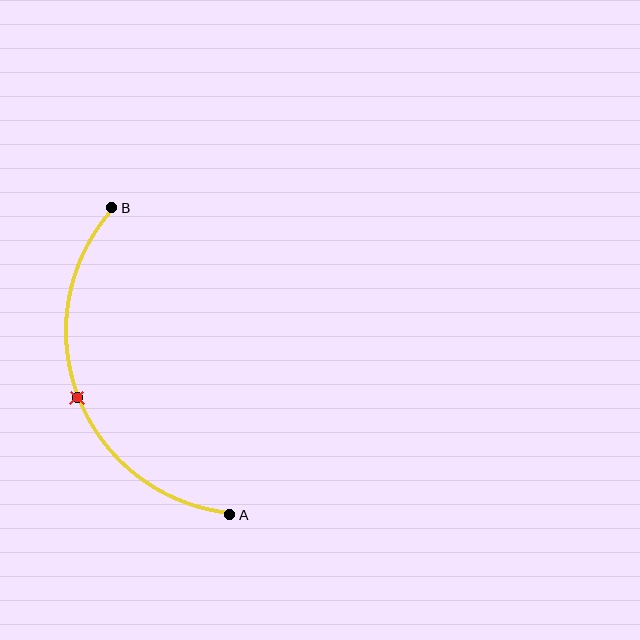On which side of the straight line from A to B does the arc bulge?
The arc bulges to the left of the straight line connecting A and B.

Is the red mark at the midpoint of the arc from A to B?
Yes. The red mark lies on the arc at equal arc-length from both A and B — it is the arc midpoint.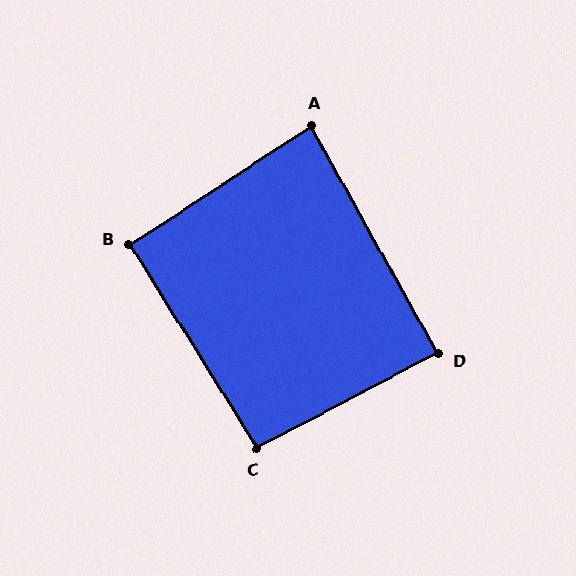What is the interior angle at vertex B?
Approximately 91 degrees (approximately right).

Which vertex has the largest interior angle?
C, at approximately 94 degrees.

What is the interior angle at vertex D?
Approximately 89 degrees (approximately right).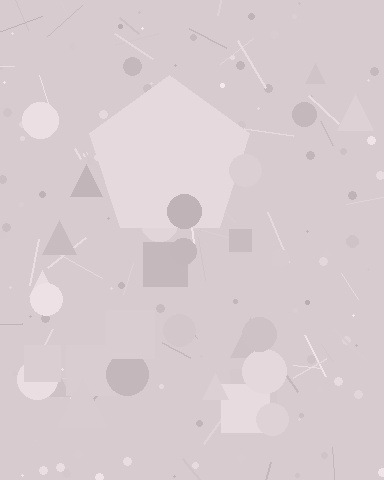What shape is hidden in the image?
A pentagon is hidden in the image.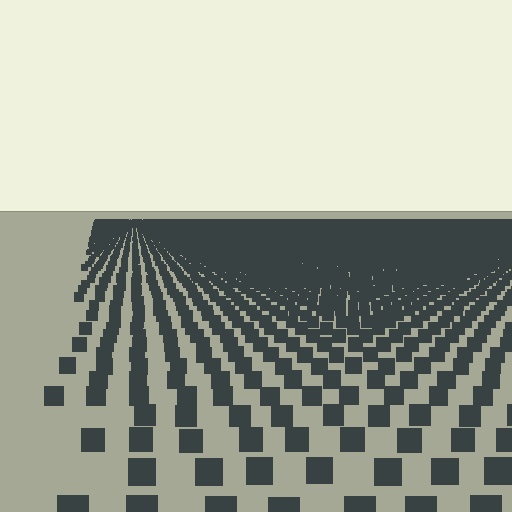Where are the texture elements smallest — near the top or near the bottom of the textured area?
Near the top.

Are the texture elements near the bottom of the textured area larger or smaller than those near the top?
Larger. Near the bottom, elements are closer to the viewer and appear at a bigger on-screen size.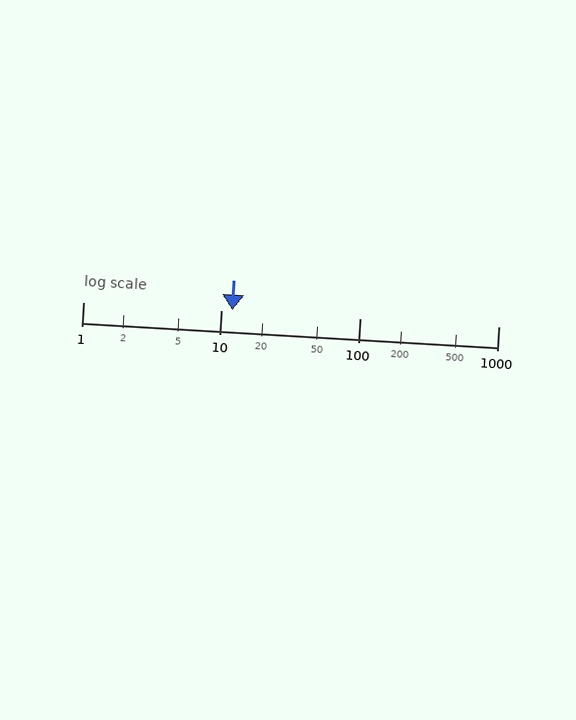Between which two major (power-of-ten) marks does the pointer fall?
The pointer is between 10 and 100.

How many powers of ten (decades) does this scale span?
The scale spans 3 decades, from 1 to 1000.